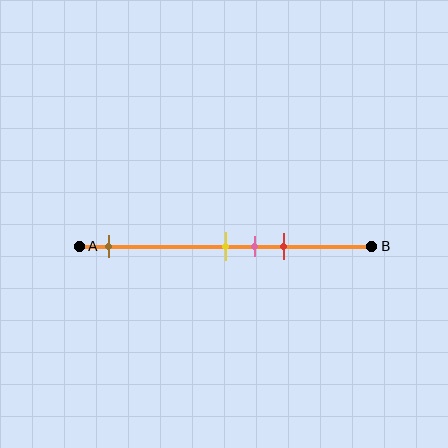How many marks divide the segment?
There are 4 marks dividing the segment.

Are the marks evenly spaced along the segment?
No, the marks are not evenly spaced.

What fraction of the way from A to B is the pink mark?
The pink mark is approximately 60% (0.6) of the way from A to B.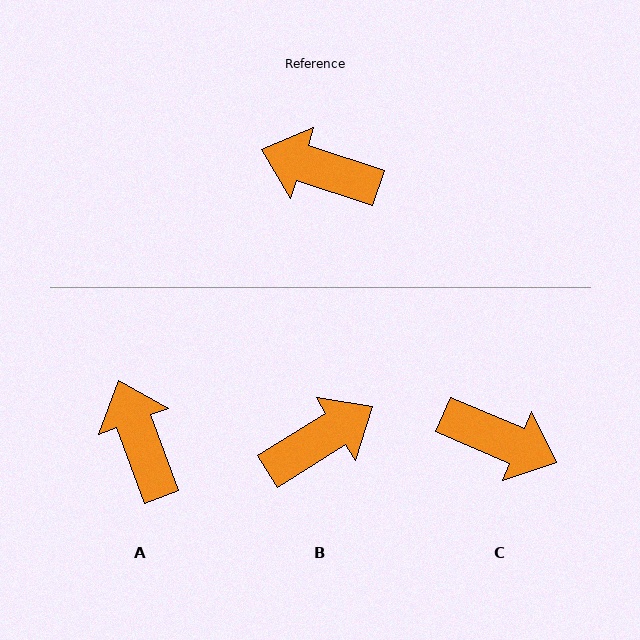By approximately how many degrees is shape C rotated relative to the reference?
Approximately 175 degrees counter-clockwise.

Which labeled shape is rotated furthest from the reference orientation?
C, about 175 degrees away.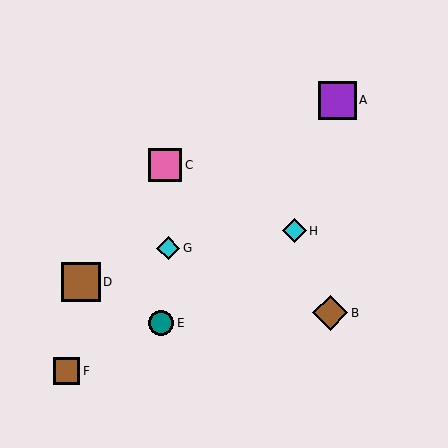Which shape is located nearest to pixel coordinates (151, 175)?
The pink square (labeled C) at (165, 165) is nearest to that location.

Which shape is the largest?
The brown square (labeled D) is the largest.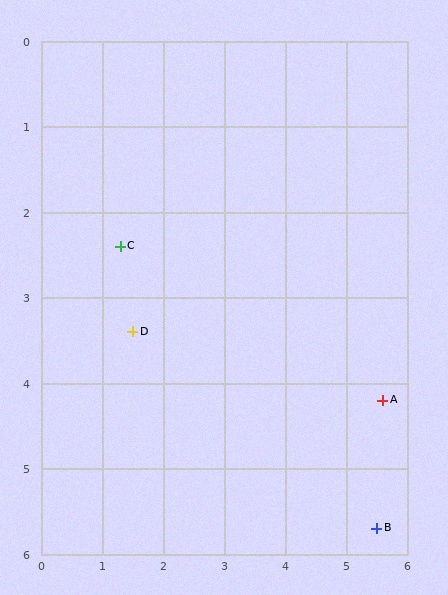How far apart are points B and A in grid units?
Points B and A are about 1.5 grid units apart.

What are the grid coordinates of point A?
Point A is at approximately (5.6, 4.2).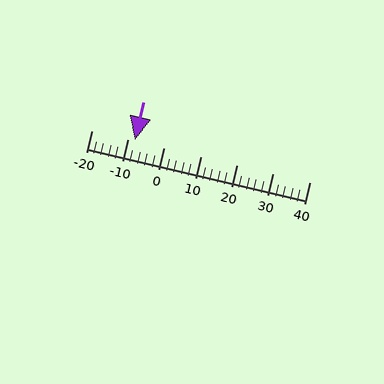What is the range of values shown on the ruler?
The ruler shows values from -20 to 40.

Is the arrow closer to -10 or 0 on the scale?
The arrow is closer to -10.